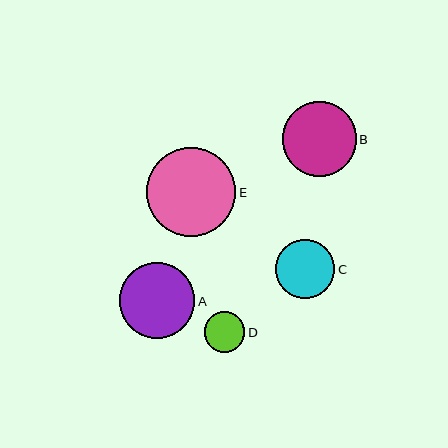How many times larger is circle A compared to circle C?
Circle A is approximately 1.3 times the size of circle C.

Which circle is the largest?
Circle E is the largest with a size of approximately 89 pixels.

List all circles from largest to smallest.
From largest to smallest: E, A, B, C, D.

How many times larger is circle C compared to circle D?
Circle C is approximately 1.5 times the size of circle D.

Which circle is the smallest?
Circle D is the smallest with a size of approximately 40 pixels.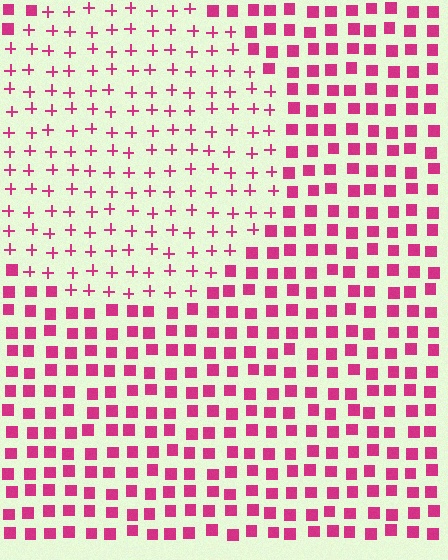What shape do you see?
I see a circle.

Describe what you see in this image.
The image is filled with small magenta elements arranged in a uniform grid. A circle-shaped region contains plus signs, while the surrounding area contains squares. The boundary is defined purely by the change in element shape.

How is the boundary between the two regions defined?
The boundary is defined by a change in element shape: plus signs inside vs. squares outside. All elements share the same color and spacing.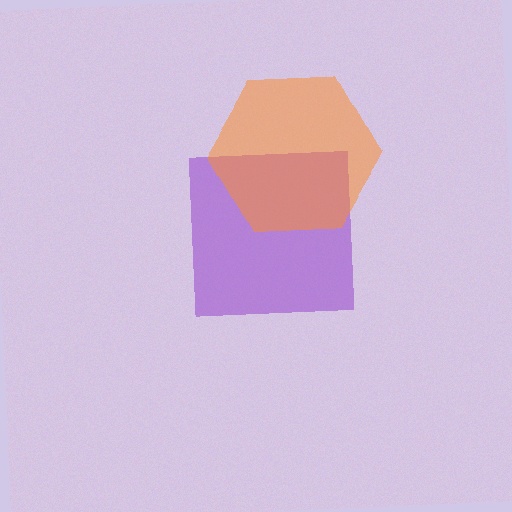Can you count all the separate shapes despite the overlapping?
Yes, there are 2 separate shapes.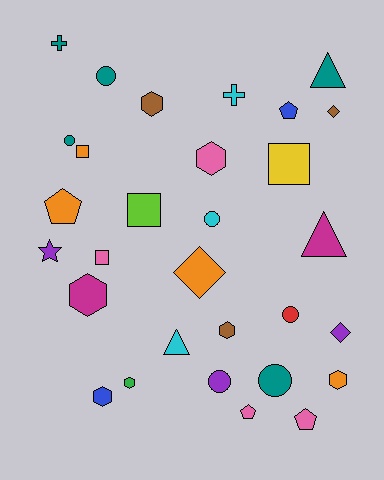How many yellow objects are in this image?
There is 1 yellow object.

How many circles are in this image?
There are 6 circles.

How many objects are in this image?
There are 30 objects.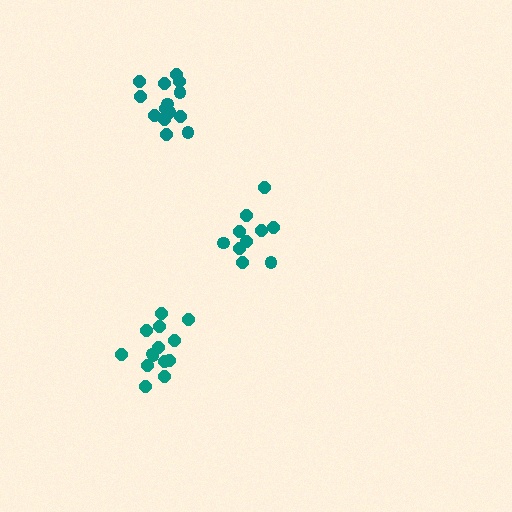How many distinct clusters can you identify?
There are 3 distinct clusters.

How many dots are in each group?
Group 1: 14 dots, Group 2: 15 dots, Group 3: 10 dots (39 total).